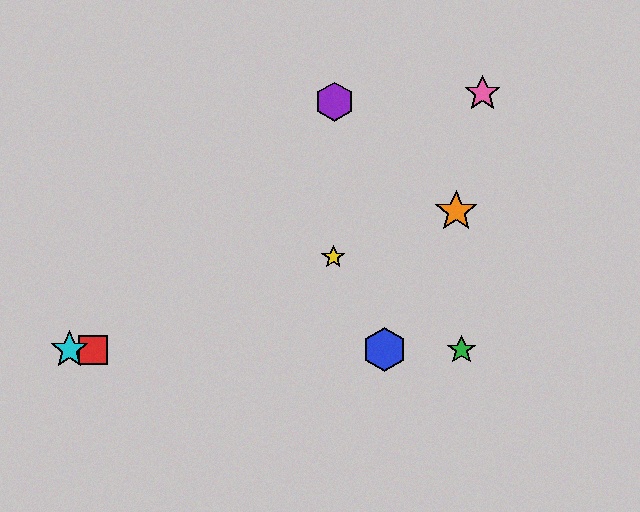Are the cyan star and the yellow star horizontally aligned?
No, the cyan star is at y≈350 and the yellow star is at y≈257.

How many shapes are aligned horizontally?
4 shapes (the red square, the blue hexagon, the green star, the cyan star) are aligned horizontally.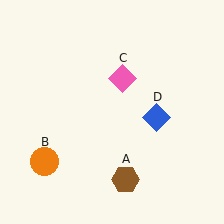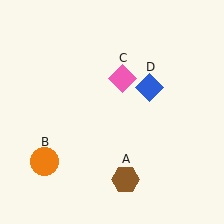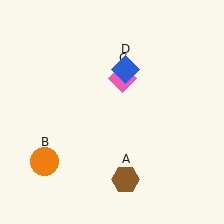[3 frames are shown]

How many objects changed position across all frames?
1 object changed position: blue diamond (object D).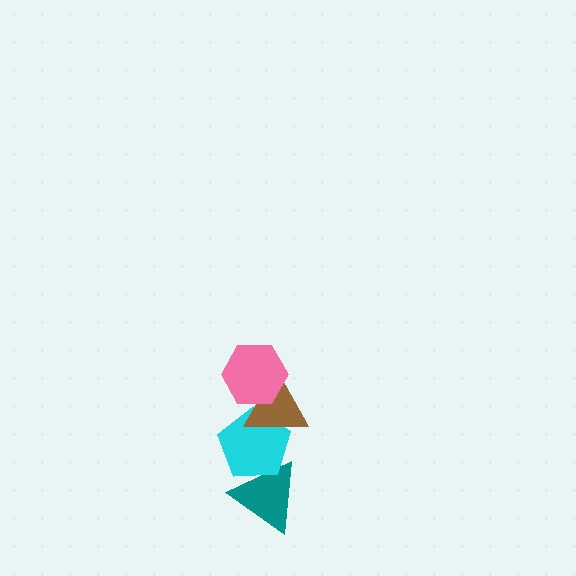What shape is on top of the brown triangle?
The pink hexagon is on top of the brown triangle.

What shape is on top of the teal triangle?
The cyan pentagon is on top of the teal triangle.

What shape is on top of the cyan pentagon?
The brown triangle is on top of the cyan pentagon.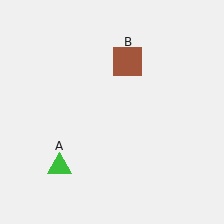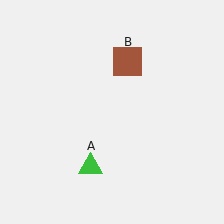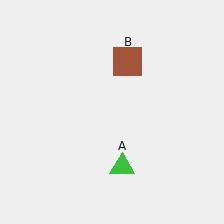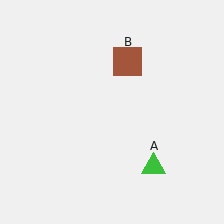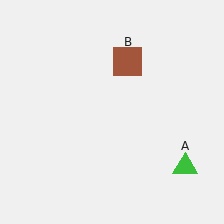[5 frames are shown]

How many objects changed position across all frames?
1 object changed position: green triangle (object A).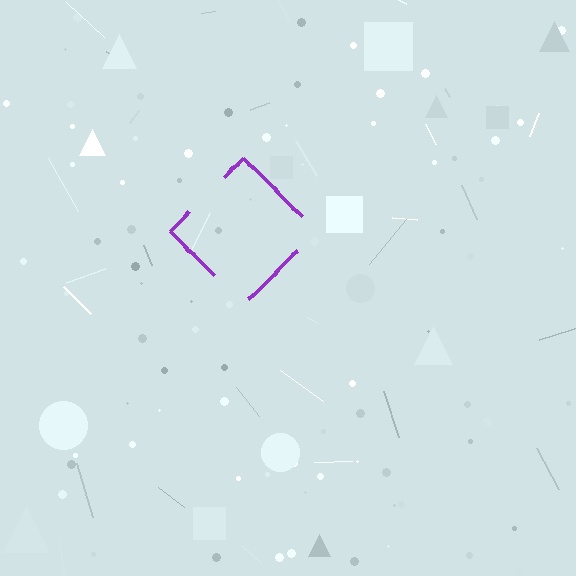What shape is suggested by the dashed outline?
The dashed outline suggests a diamond.